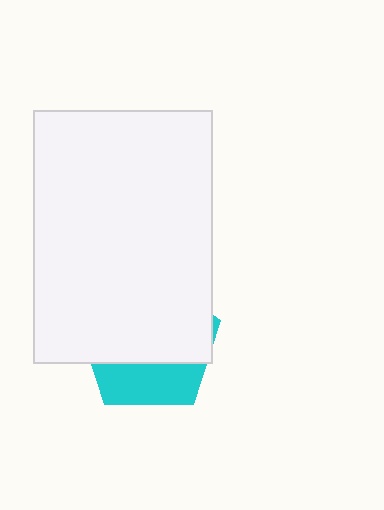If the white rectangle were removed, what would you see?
You would see the complete cyan pentagon.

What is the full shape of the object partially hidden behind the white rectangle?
The partially hidden object is a cyan pentagon.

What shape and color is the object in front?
The object in front is a white rectangle.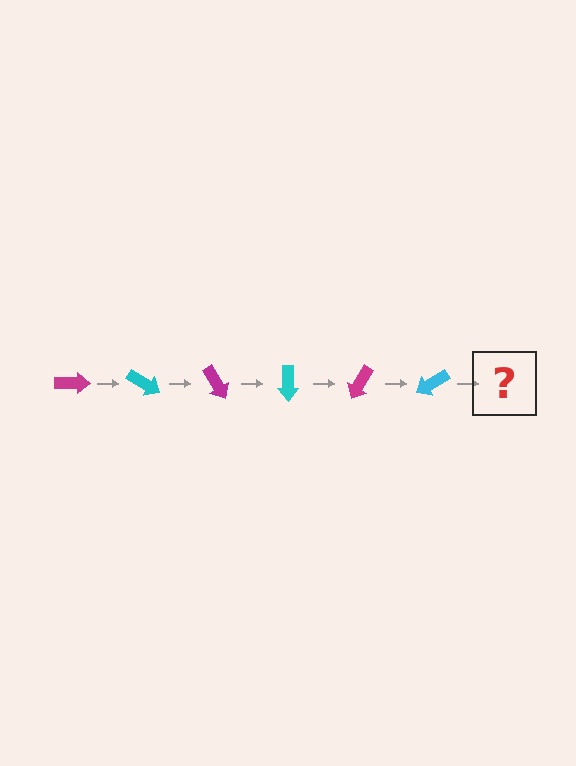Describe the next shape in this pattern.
It should be a magenta arrow, rotated 180 degrees from the start.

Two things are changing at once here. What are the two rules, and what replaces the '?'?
The two rules are that it rotates 30 degrees each step and the color cycles through magenta and cyan. The '?' should be a magenta arrow, rotated 180 degrees from the start.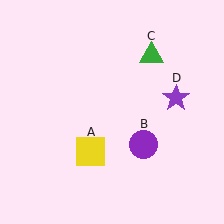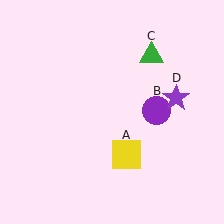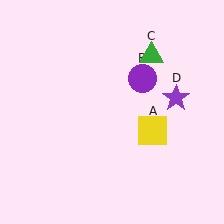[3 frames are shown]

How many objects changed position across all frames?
2 objects changed position: yellow square (object A), purple circle (object B).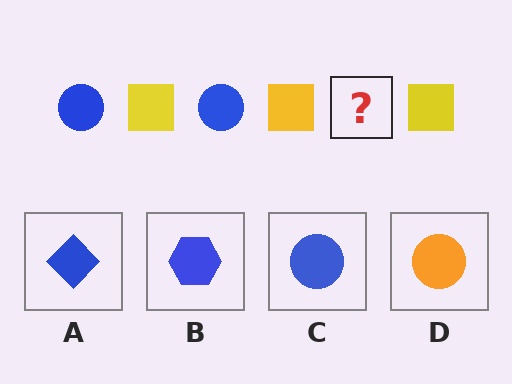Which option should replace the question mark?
Option C.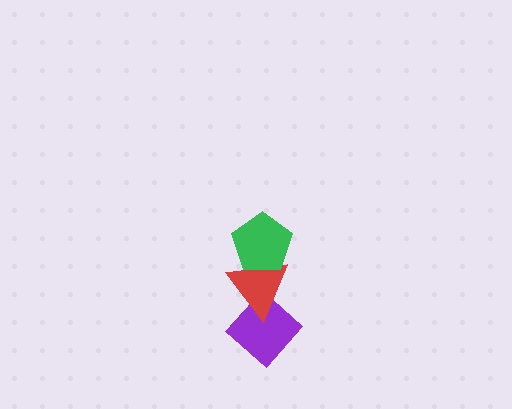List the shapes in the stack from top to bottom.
From top to bottom: the green pentagon, the red triangle, the purple diamond.